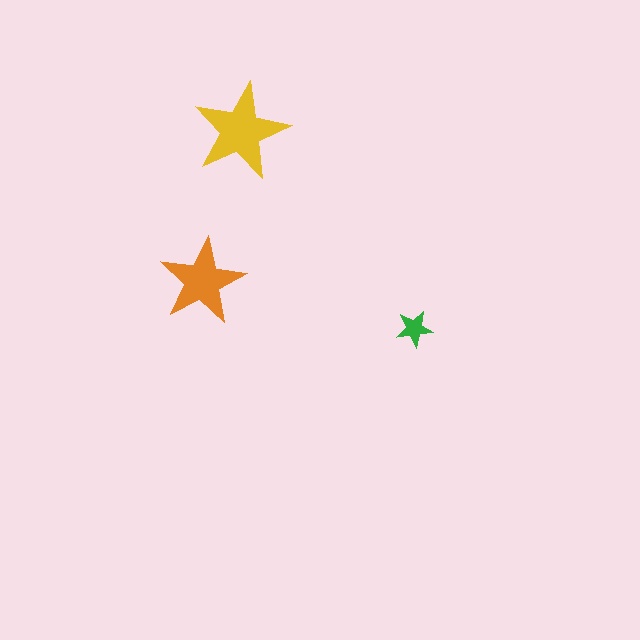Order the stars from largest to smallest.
the yellow one, the orange one, the green one.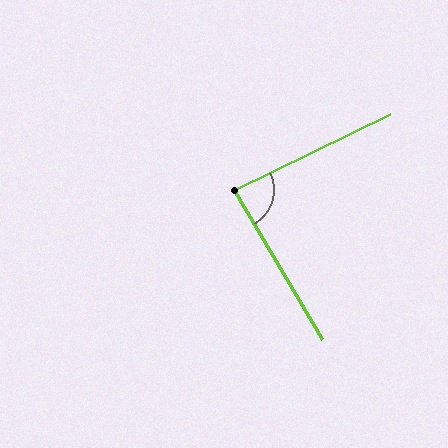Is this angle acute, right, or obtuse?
It is approximately a right angle.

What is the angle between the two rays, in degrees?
Approximately 85 degrees.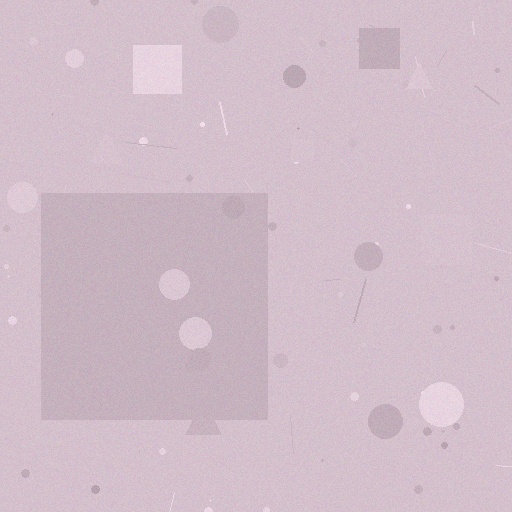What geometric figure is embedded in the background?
A square is embedded in the background.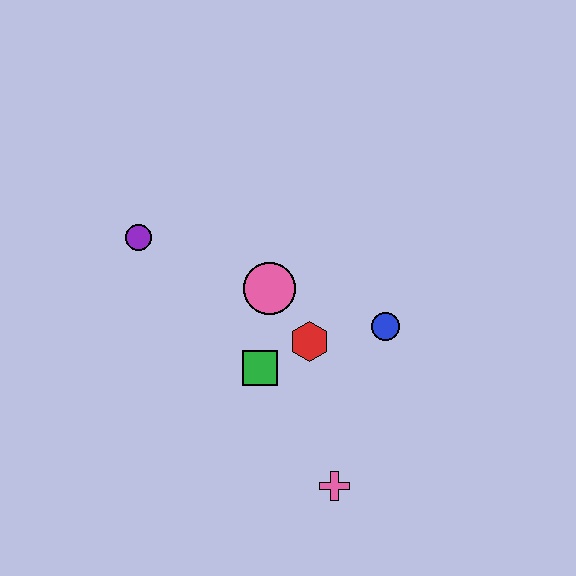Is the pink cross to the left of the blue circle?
Yes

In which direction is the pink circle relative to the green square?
The pink circle is above the green square.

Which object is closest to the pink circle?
The red hexagon is closest to the pink circle.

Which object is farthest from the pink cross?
The purple circle is farthest from the pink cross.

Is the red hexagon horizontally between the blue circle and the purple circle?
Yes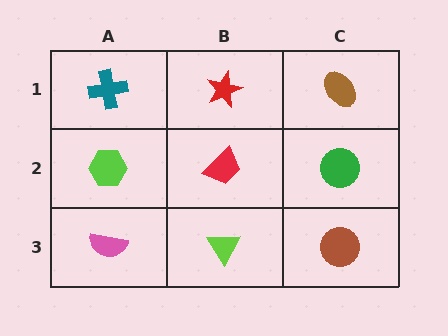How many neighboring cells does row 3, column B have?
3.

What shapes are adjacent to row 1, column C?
A green circle (row 2, column C), a red star (row 1, column B).